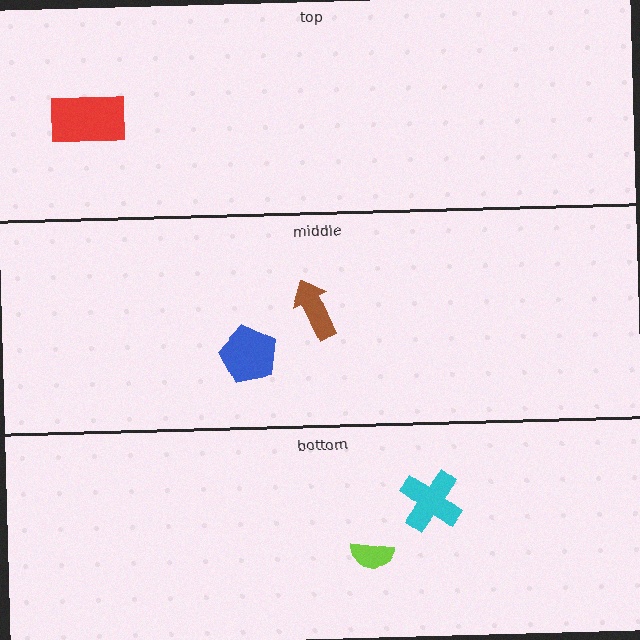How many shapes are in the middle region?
2.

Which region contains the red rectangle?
The top region.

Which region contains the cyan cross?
The bottom region.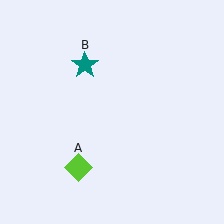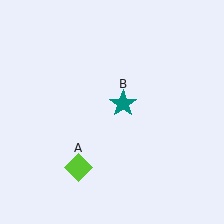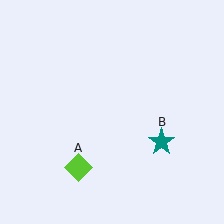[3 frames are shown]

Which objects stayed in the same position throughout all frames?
Lime diamond (object A) remained stationary.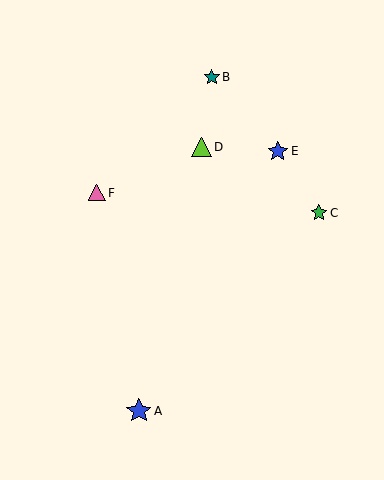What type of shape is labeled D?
Shape D is a lime triangle.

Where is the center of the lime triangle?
The center of the lime triangle is at (202, 147).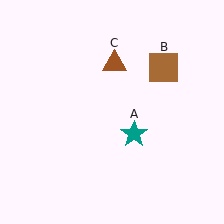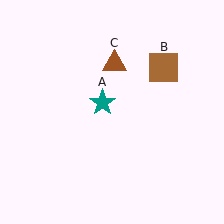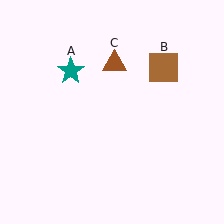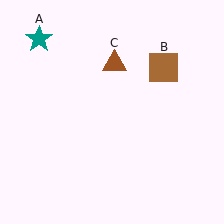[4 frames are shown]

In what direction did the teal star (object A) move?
The teal star (object A) moved up and to the left.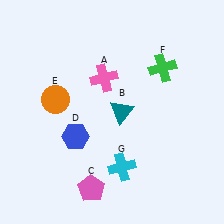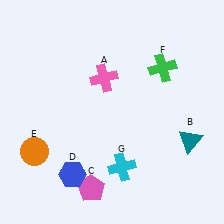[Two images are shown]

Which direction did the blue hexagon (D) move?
The blue hexagon (D) moved down.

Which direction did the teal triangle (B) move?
The teal triangle (B) moved right.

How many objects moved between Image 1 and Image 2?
3 objects moved between the two images.